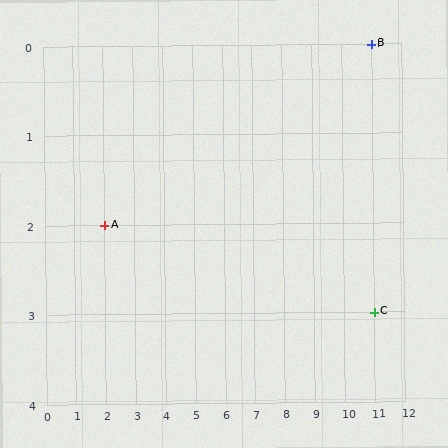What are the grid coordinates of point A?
Point A is at grid coordinates (2, 2).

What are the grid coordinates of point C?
Point C is at grid coordinates (11, 3).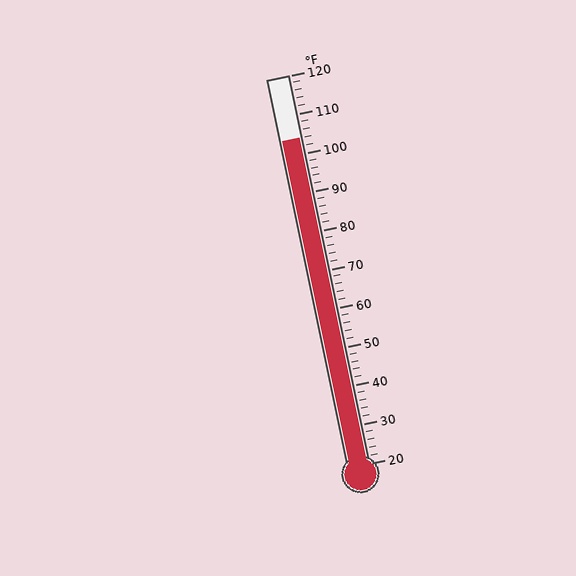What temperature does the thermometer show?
The thermometer shows approximately 104°F.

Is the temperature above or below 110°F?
The temperature is below 110°F.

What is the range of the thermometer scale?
The thermometer scale ranges from 20°F to 120°F.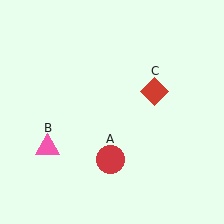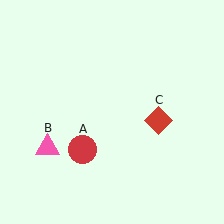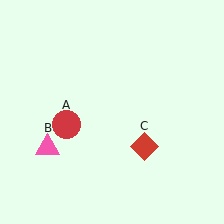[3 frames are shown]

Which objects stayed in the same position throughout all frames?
Pink triangle (object B) remained stationary.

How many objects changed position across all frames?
2 objects changed position: red circle (object A), red diamond (object C).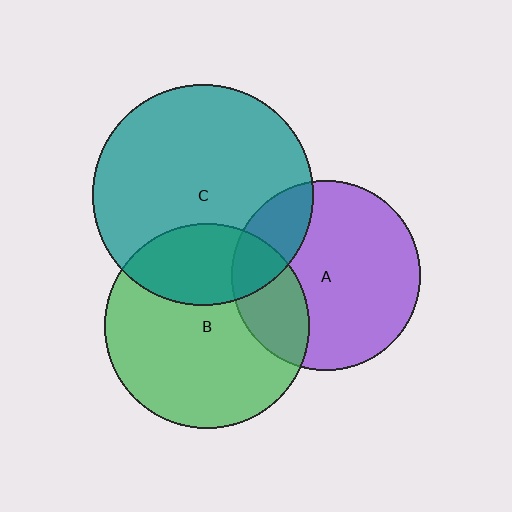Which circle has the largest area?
Circle C (teal).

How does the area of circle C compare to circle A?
Approximately 1.4 times.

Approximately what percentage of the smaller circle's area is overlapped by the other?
Approximately 25%.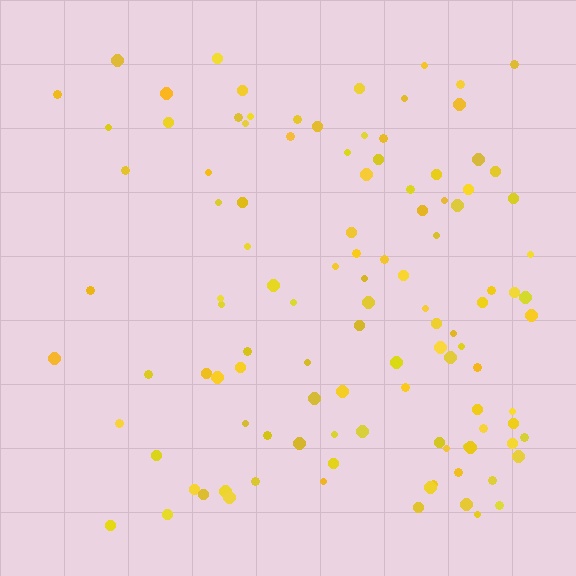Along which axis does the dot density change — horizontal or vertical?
Horizontal.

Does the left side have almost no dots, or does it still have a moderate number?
Still a moderate number, just noticeably fewer than the right.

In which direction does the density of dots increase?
From left to right, with the right side densest.